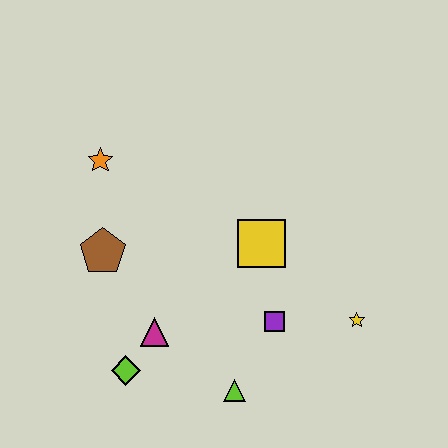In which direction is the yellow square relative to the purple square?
The yellow square is above the purple square.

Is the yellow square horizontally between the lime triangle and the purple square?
Yes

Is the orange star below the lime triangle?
No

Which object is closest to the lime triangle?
The purple square is closest to the lime triangle.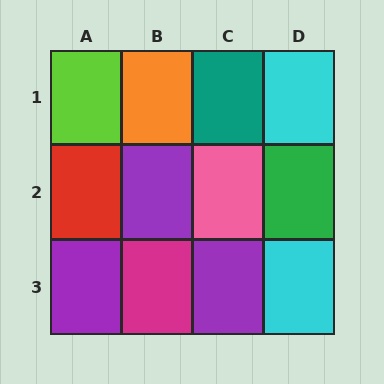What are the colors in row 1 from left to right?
Lime, orange, teal, cyan.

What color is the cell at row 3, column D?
Cyan.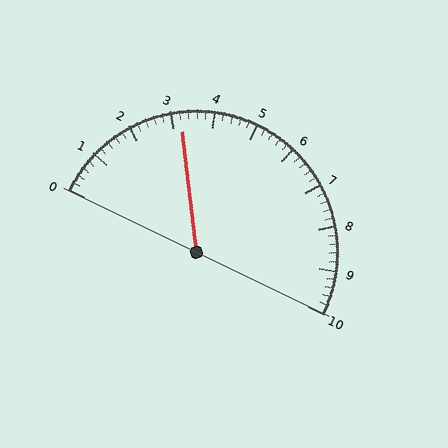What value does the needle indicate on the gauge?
The needle indicates approximately 3.2.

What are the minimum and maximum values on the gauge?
The gauge ranges from 0 to 10.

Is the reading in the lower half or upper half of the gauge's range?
The reading is in the lower half of the range (0 to 10).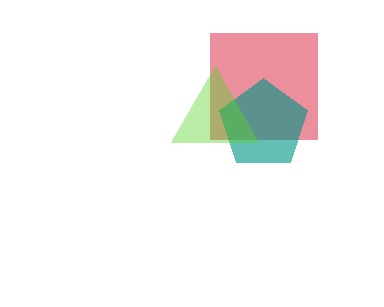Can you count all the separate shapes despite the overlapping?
Yes, there are 3 separate shapes.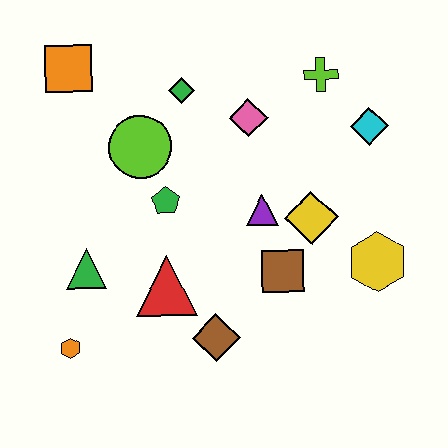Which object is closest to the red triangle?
The brown diamond is closest to the red triangle.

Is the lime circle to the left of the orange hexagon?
No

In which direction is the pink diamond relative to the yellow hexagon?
The pink diamond is above the yellow hexagon.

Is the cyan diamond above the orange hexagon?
Yes